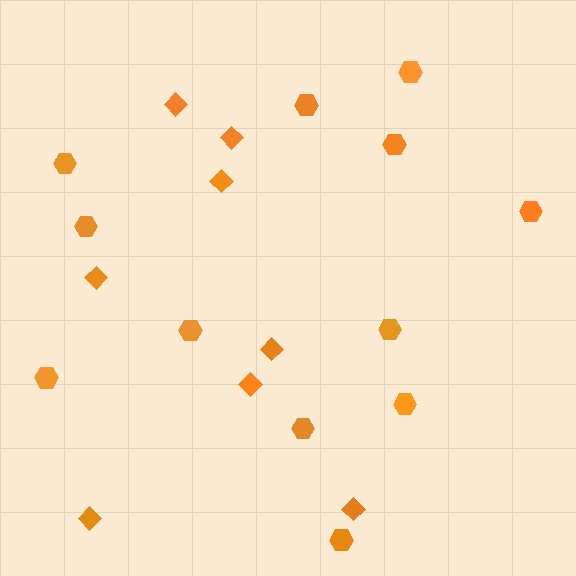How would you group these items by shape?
There are 2 groups: one group of hexagons (12) and one group of diamonds (8).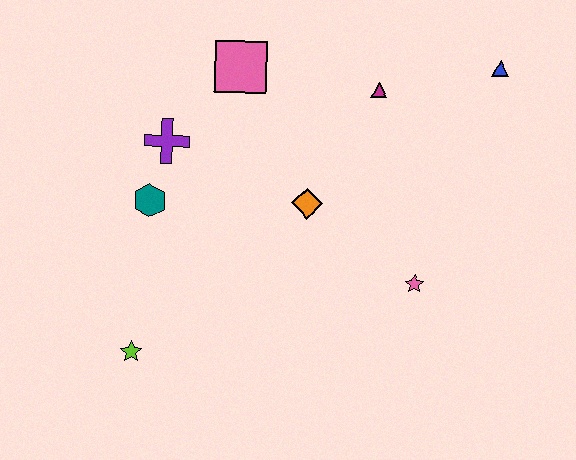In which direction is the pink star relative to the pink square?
The pink star is below the pink square.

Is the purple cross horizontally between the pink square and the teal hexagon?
Yes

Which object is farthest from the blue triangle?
The lime star is farthest from the blue triangle.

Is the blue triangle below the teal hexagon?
No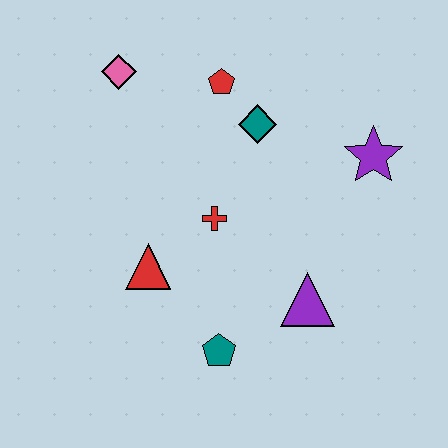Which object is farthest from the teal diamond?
The teal pentagon is farthest from the teal diamond.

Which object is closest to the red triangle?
The red cross is closest to the red triangle.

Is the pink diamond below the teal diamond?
No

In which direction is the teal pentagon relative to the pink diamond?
The teal pentagon is below the pink diamond.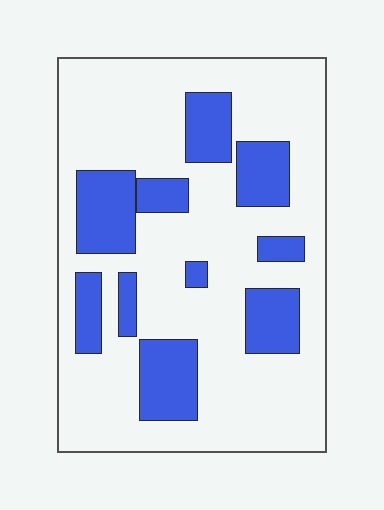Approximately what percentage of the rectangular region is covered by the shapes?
Approximately 25%.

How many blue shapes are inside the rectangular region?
10.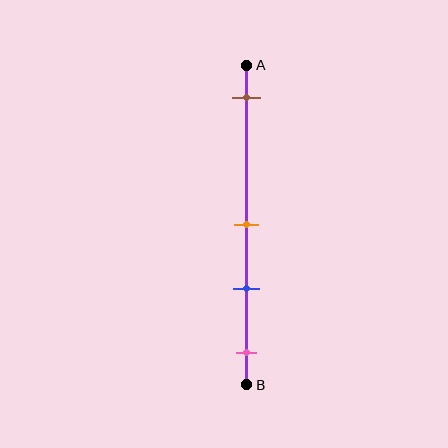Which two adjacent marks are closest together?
The orange and blue marks are the closest adjacent pair.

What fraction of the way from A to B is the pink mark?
The pink mark is approximately 90% (0.9) of the way from A to B.